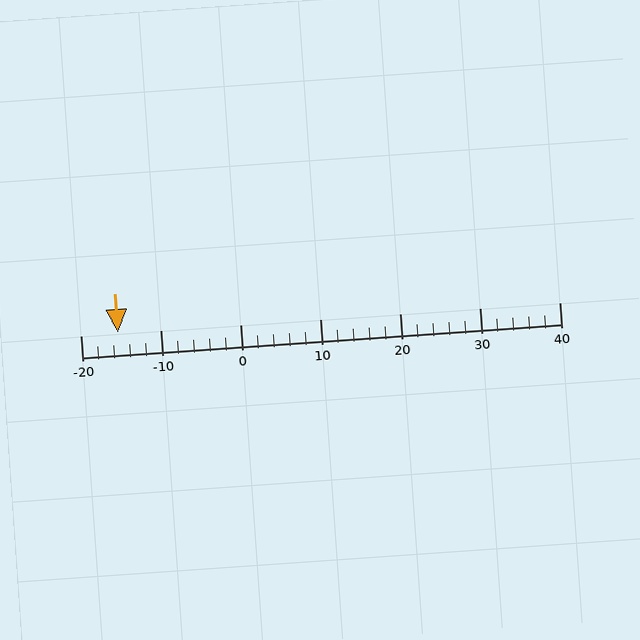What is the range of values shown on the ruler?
The ruler shows values from -20 to 40.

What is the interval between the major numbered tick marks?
The major tick marks are spaced 10 units apart.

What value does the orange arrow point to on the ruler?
The orange arrow points to approximately -15.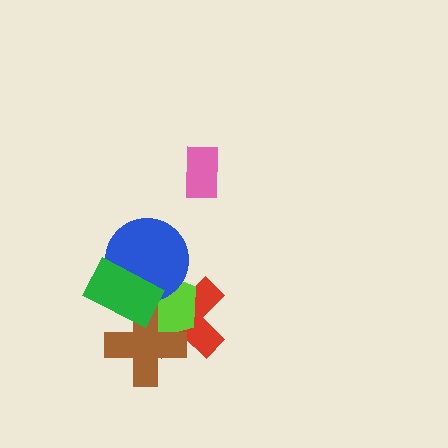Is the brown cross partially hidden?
Yes, it is partially covered by another shape.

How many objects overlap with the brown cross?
3 objects overlap with the brown cross.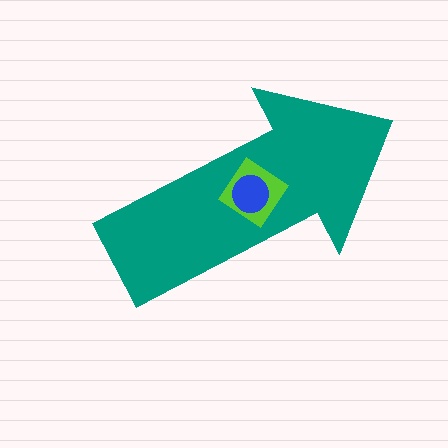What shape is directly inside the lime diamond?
The blue circle.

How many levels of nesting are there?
3.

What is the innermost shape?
The blue circle.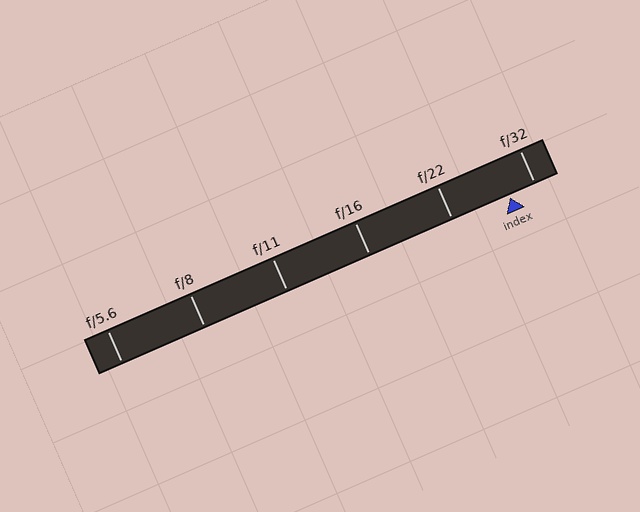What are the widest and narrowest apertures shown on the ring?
The widest aperture shown is f/5.6 and the narrowest is f/32.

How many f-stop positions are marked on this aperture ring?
There are 6 f-stop positions marked.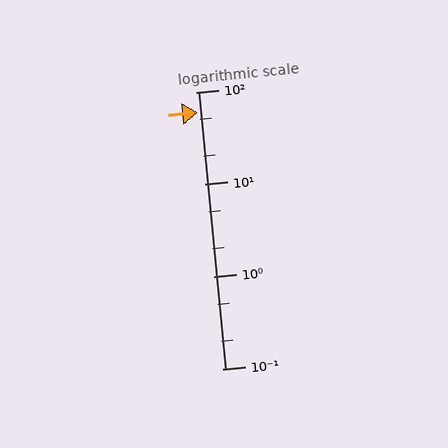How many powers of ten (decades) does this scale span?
The scale spans 3 decades, from 0.1 to 100.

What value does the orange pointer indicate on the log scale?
The pointer indicates approximately 60.